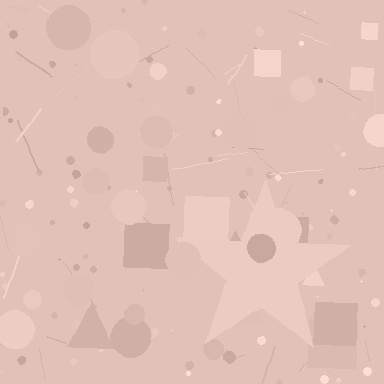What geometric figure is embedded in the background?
A star is embedded in the background.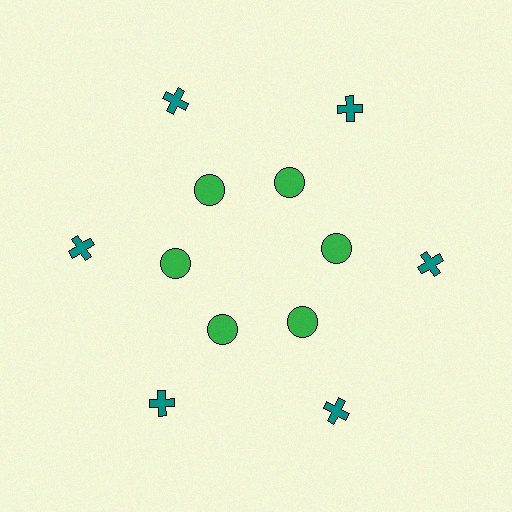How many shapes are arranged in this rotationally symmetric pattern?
There are 12 shapes, arranged in 6 groups of 2.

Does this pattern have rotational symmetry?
Yes, this pattern has 6-fold rotational symmetry. It looks the same after rotating 60 degrees around the center.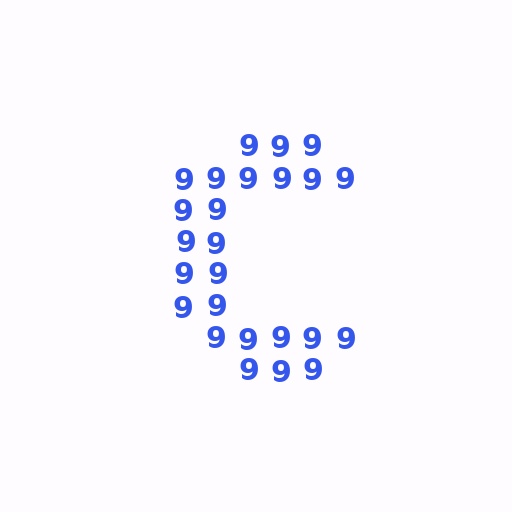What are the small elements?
The small elements are digit 9's.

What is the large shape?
The large shape is the letter C.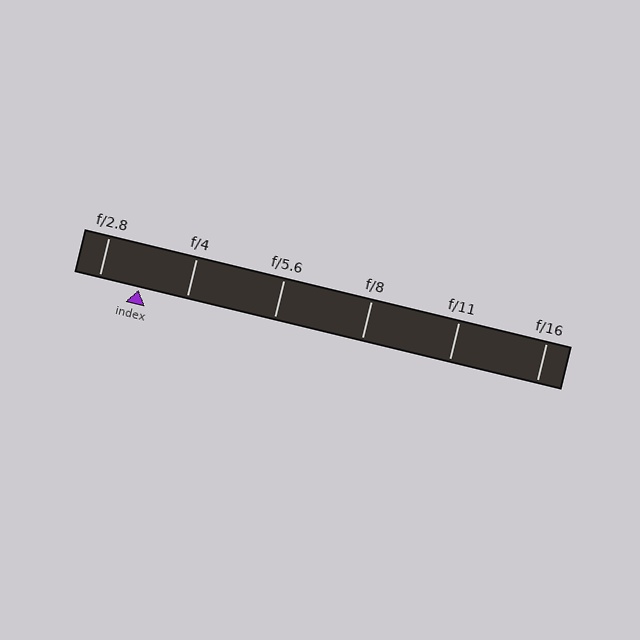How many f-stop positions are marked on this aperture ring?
There are 6 f-stop positions marked.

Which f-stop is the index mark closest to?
The index mark is closest to f/2.8.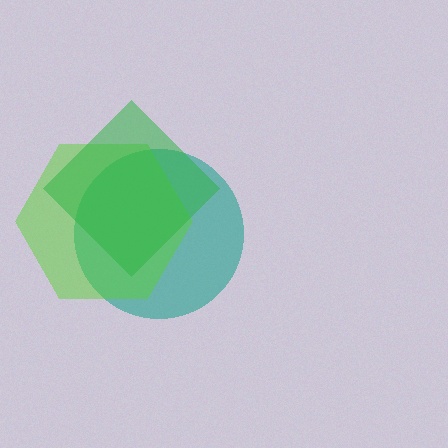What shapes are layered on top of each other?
The layered shapes are: a teal circle, a lime hexagon, a green diamond.